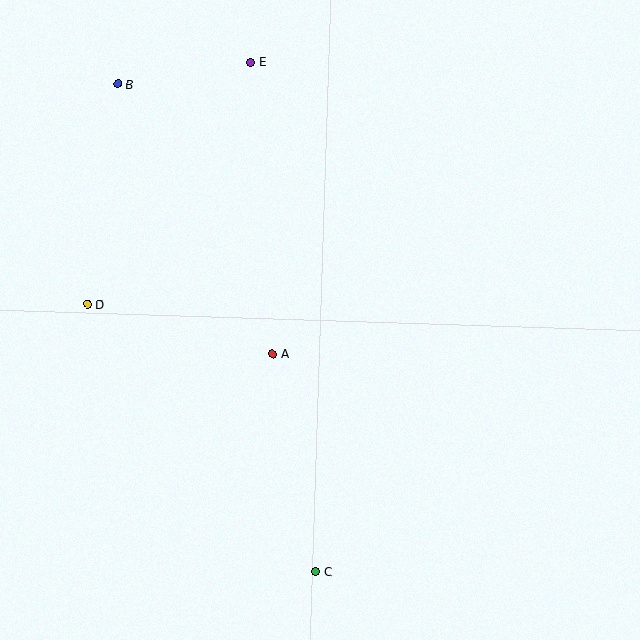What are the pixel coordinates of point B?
Point B is at (118, 84).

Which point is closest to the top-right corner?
Point E is closest to the top-right corner.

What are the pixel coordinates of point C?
Point C is at (316, 572).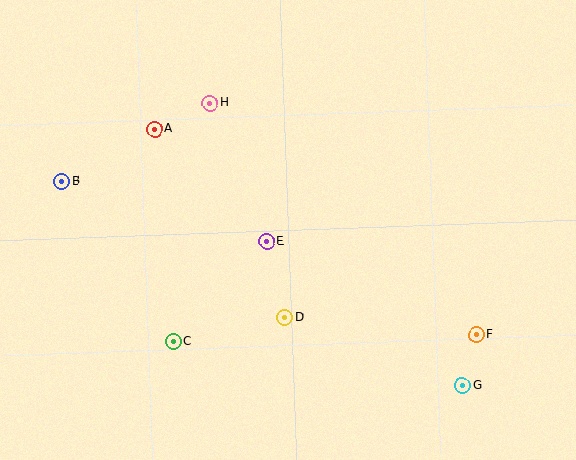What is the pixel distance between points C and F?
The distance between C and F is 303 pixels.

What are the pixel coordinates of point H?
Point H is at (210, 103).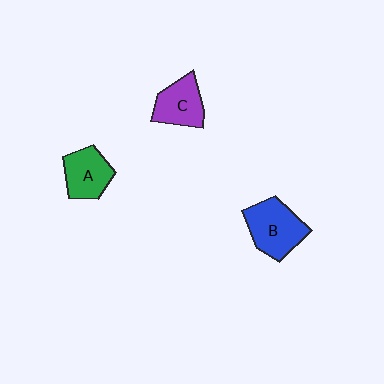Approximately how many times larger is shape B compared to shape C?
Approximately 1.3 times.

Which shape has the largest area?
Shape B (blue).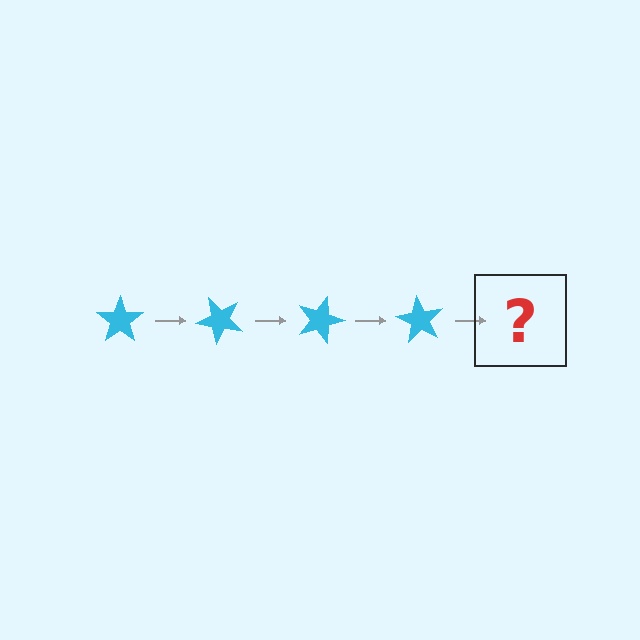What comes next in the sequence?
The next element should be a cyan star rotated 180 degrees.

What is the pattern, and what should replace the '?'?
The pattern is that the star rotates 45 degrees each step. The '?' should be a cyan star rotated 180 degrees.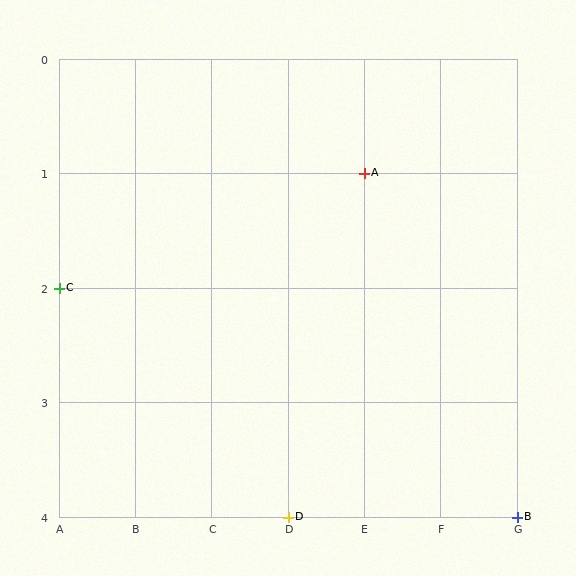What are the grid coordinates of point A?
Point A is at grid coordinates (E, 1).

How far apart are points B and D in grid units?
Points B and D are 3 columns apart.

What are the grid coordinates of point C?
Point C is at grid coordinates (A, 2).